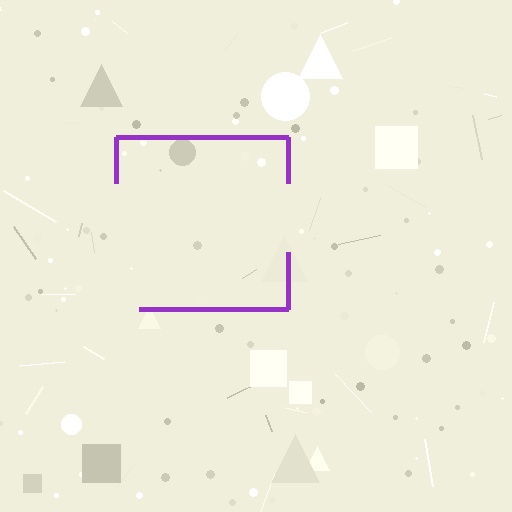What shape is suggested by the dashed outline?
The dashed outline suggests a square.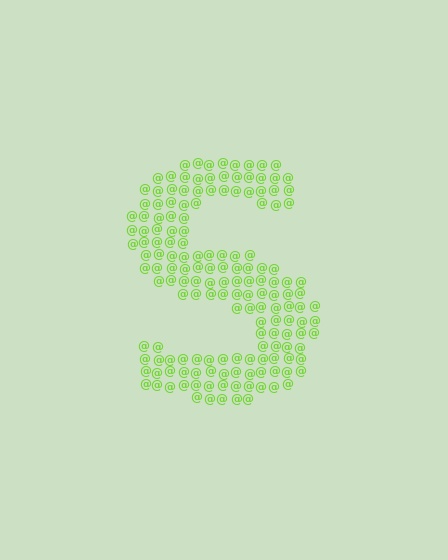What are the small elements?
The small elements are at signs.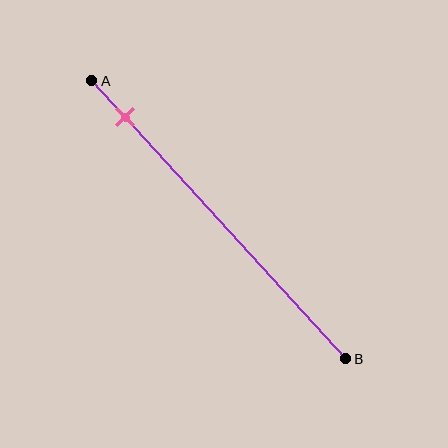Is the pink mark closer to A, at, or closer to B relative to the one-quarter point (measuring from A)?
The pink mark is closer to point A than the one-quarter point of segment AB.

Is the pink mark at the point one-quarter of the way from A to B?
No, the mark is at about 15% from A, not at the 25% one-quarter point.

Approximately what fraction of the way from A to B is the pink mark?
The pink mark is approximately 15% of the way from A to B.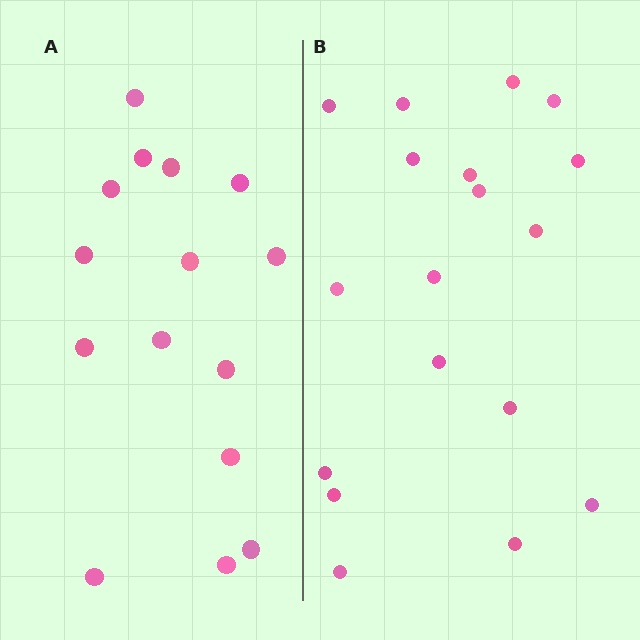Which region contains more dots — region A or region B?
Region B (the right region) has more dots.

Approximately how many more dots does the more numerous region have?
Region B has just a few more — roughly 2 or 3 more dots than region A.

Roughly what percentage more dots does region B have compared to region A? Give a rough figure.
About 20% more.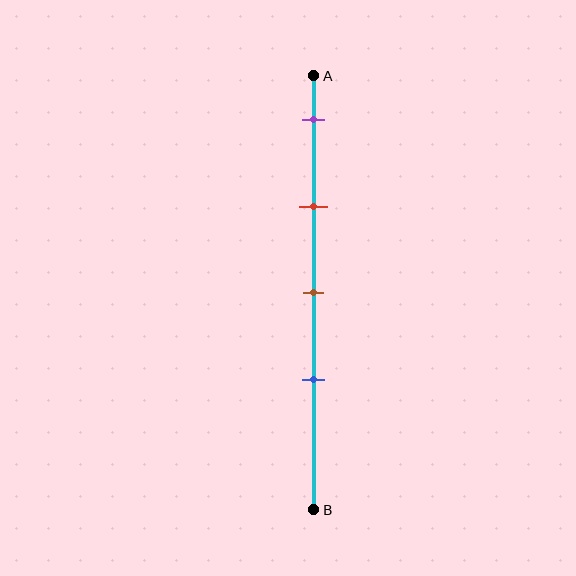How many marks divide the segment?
There are 4 marks dividing the segment.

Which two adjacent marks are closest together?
The brown and blue marks are the closest adjacent pair.